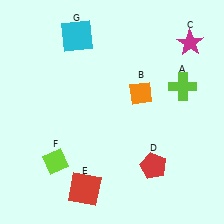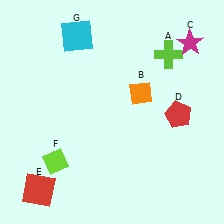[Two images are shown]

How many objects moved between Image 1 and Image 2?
3 objects moved between the two images.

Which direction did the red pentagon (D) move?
The red pentagon (D) moved up.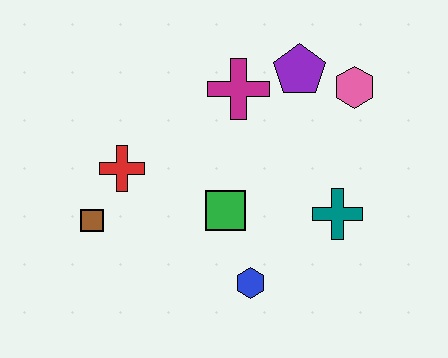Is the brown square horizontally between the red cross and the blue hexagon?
No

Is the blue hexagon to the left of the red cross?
No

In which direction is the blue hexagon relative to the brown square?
The blue hexagon is to the right of the brown square.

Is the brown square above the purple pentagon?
No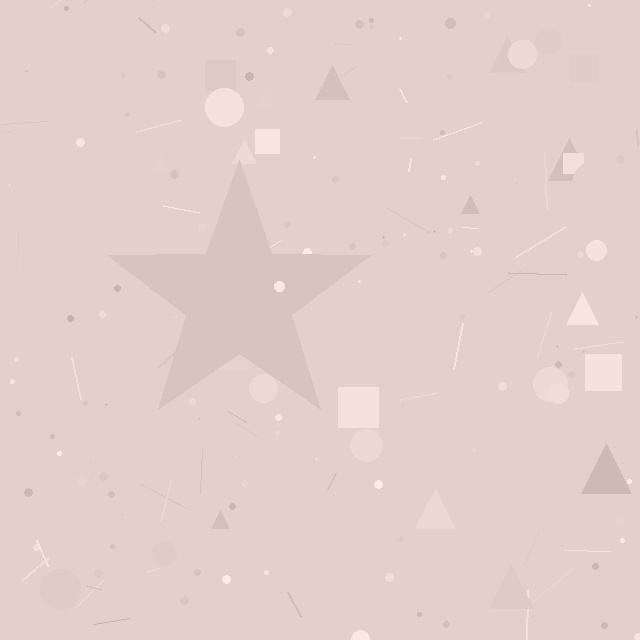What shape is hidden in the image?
A star is hidden in the image.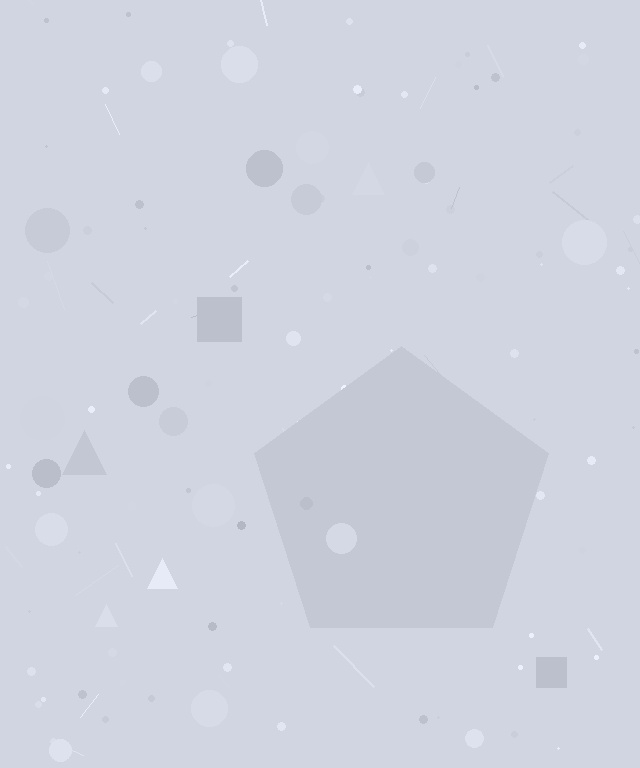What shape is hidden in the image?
A pentagon is hidden in the image.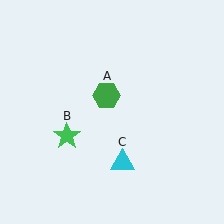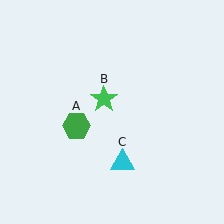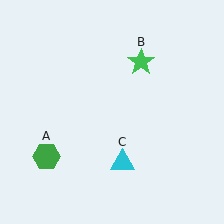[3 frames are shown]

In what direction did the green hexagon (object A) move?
The green hexagon (object A) moved down and to the left.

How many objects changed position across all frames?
2 objects changed position: green hexagon (object A), green star (object B).